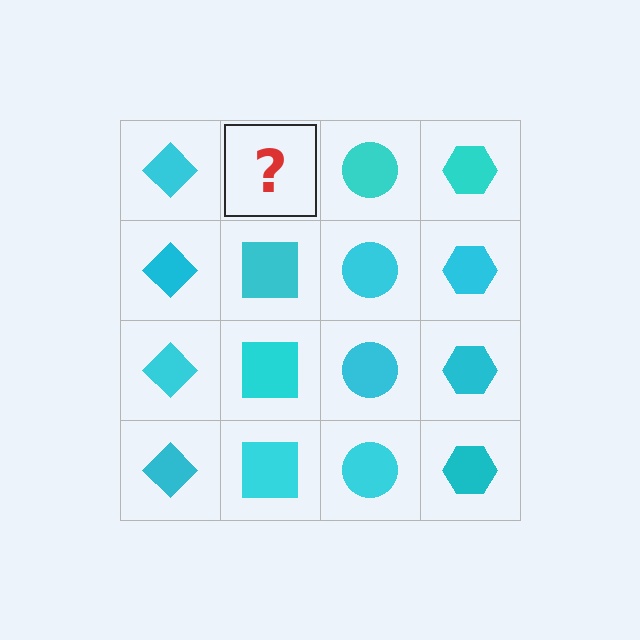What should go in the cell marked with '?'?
The missing cell should contain a cyan square.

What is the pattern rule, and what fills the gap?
The rule is that each column has a consistent shape. The gap should be filled with a cyan square.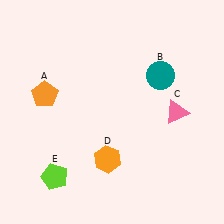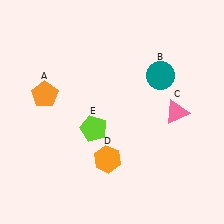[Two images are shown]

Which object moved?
The lime pentagon (E) moved up.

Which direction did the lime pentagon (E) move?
The lime pentagon (E) moved up.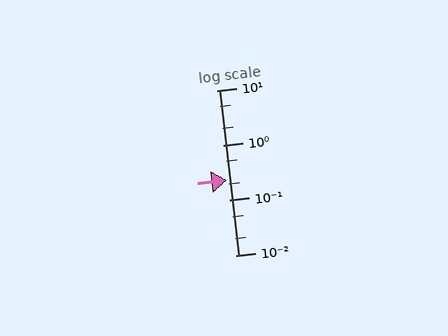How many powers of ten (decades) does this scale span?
The scale spans 3 decades, from 0.01 to 10.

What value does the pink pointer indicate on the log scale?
The pointer indicates approximately 0.23.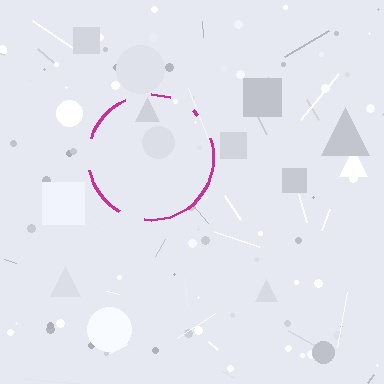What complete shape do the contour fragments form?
The contour fragments form a circle.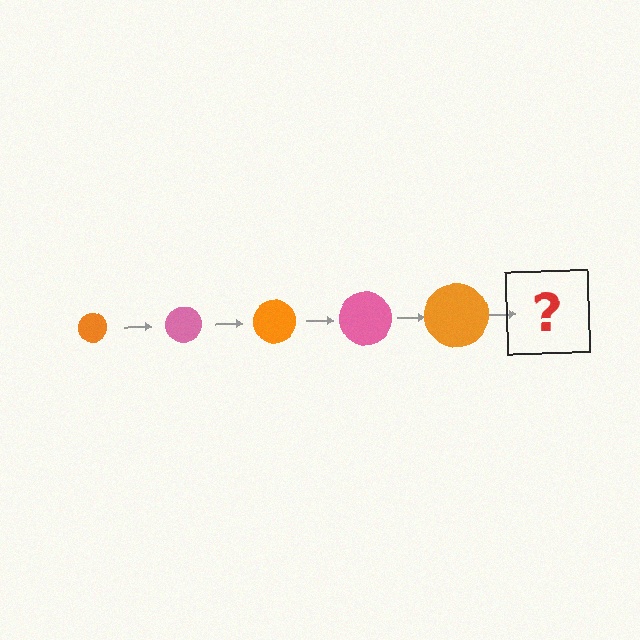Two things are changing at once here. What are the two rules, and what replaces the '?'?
The two rules are that the circle grows larger each step and the color cycles through orange and pink. The '?' should be a pink circle, larger than the previous one.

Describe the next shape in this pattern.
It should be a pink circle, larger than the previous one.